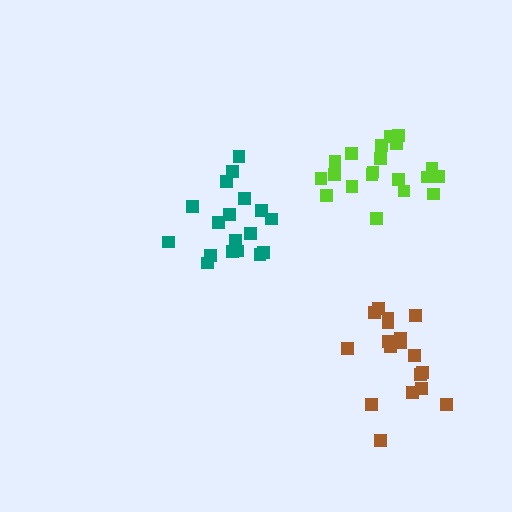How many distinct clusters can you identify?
There are 3 distinct clusters.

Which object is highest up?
The lime cluster is topmost.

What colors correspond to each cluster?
The clusters are colored: teal, brown, lime.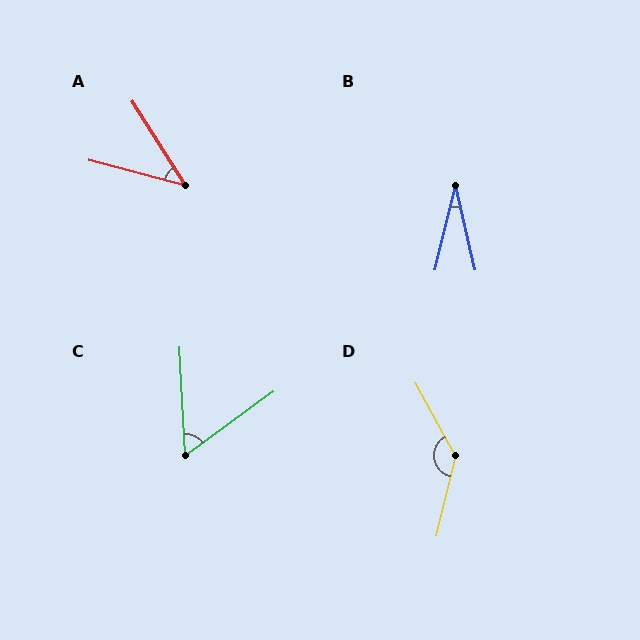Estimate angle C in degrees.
Approximately 57 degrees.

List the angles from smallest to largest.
B (27°), A (43°), C (57°), D (138°).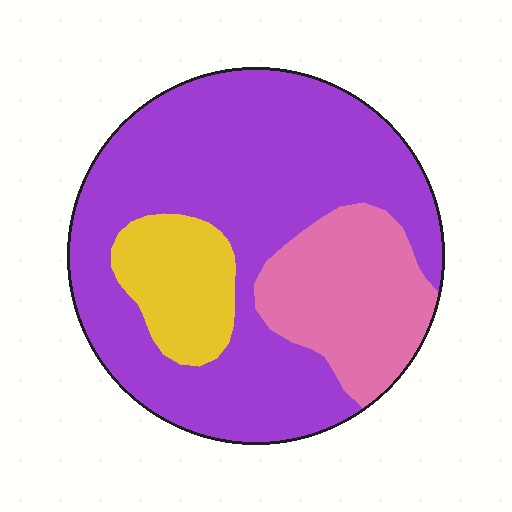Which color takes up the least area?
Yellow, at roughly 15%.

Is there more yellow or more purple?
Purple.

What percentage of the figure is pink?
Pink covers about 20% of the figure.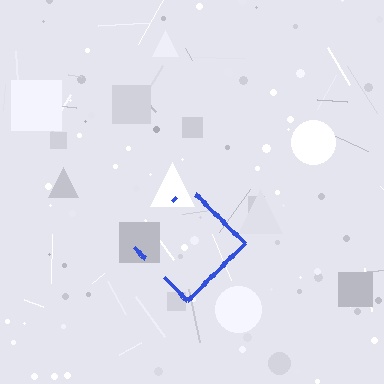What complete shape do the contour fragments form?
The contour fragments form a diamond.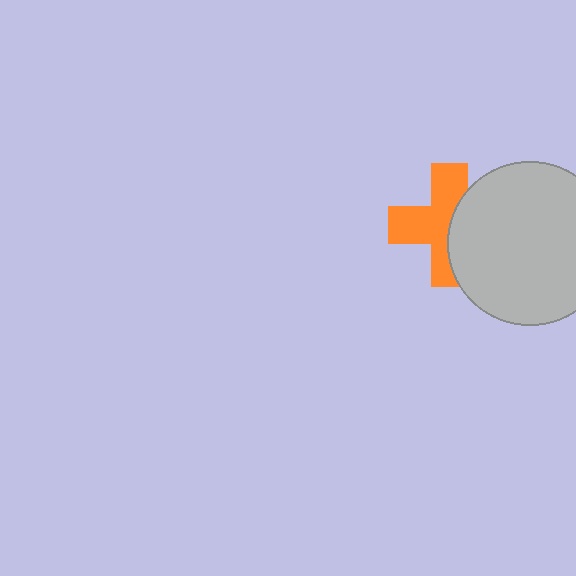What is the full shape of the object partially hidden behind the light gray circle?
The partially hidden object is an orange cross.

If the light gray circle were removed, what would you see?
You would see the complete orange cross.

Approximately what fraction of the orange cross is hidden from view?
Roughly 40% of the orange cross is hidden behind the light gray circle.